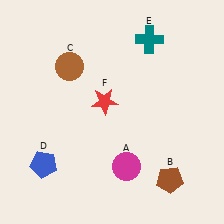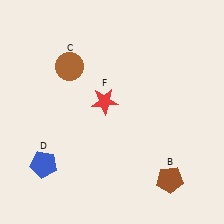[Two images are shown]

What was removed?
The teal cross (E), the magenta circle (A) were removed in Image 2.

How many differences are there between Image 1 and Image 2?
There are 2 differences between the two images.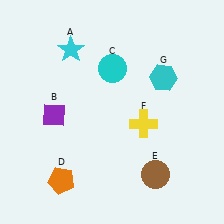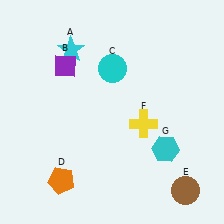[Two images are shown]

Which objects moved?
The objects that moved are: the purple diamond (B), the brown circle (E), the cyan hexagon (G).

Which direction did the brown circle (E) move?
The brown circle (E) moved right.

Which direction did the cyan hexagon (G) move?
The cyan hexagon (G) moved down.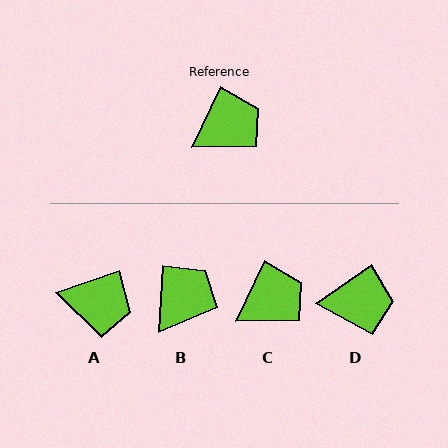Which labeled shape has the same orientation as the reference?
C.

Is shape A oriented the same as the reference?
No, it is off by about 45 degrees.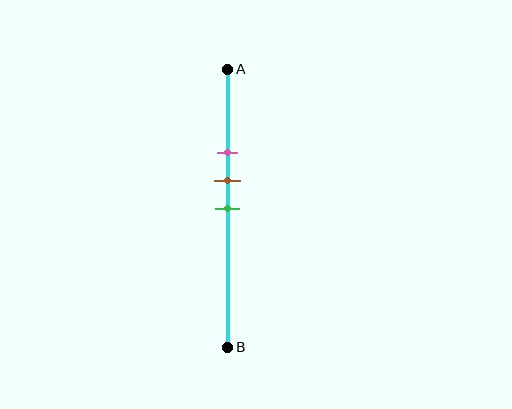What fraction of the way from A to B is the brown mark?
The brown mark is approximately 40% (0.4) of the way from A to B.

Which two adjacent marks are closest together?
The brown and green marks are the closest adjacent pair.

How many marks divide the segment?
There are 3 marks dividing the segment.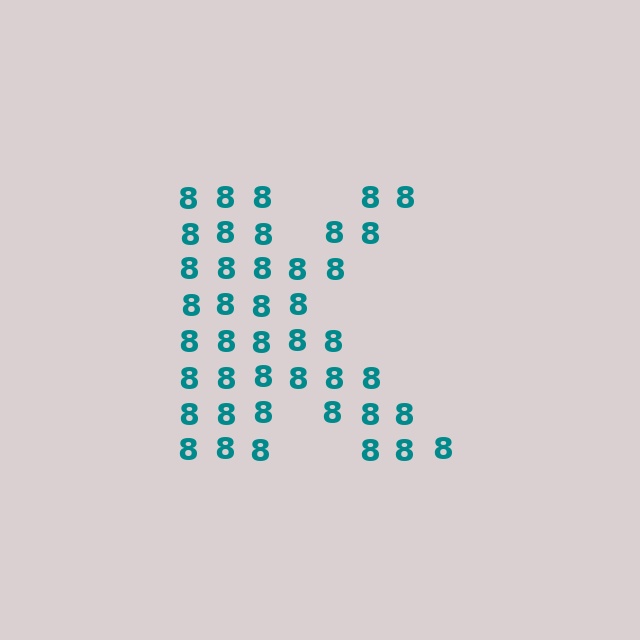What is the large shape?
The large shape is the letter K.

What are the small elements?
The small elements are digit 8's.